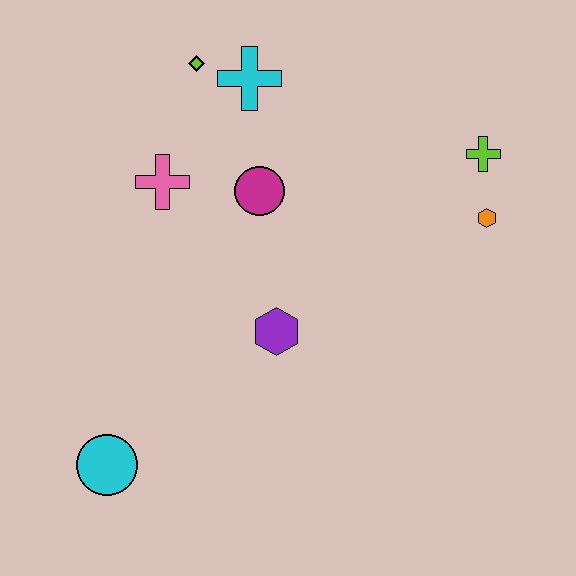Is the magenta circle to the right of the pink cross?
Yes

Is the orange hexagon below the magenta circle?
Yes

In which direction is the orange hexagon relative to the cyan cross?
The orange hexagon is to the right of the cyan cross.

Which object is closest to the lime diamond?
The cyan cross is closest to the lime diamond.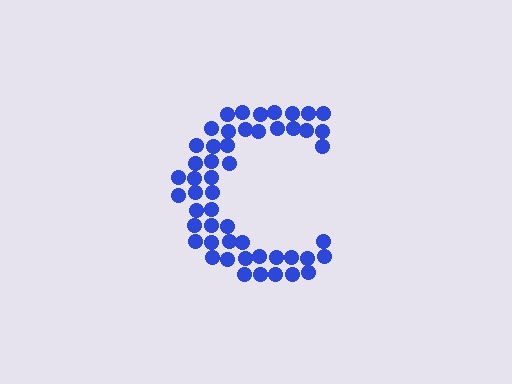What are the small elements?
The small elements are circles.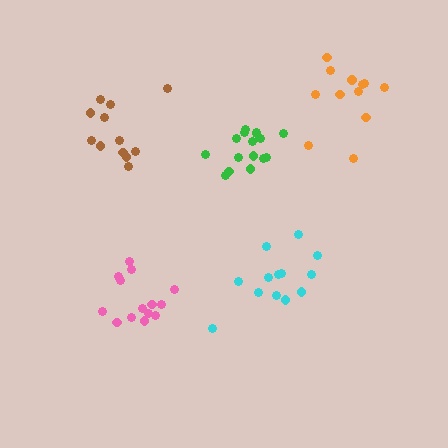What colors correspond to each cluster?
The clusters are colored: cyan, green, pink, orange, brown.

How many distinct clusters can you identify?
There are 5 distinct clusters.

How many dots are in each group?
Group 1: 13 dots, Group 2: 16 dots, Group 3: 14 dots, Group 4: 12 dots, Group 5: 12 dots (67 total).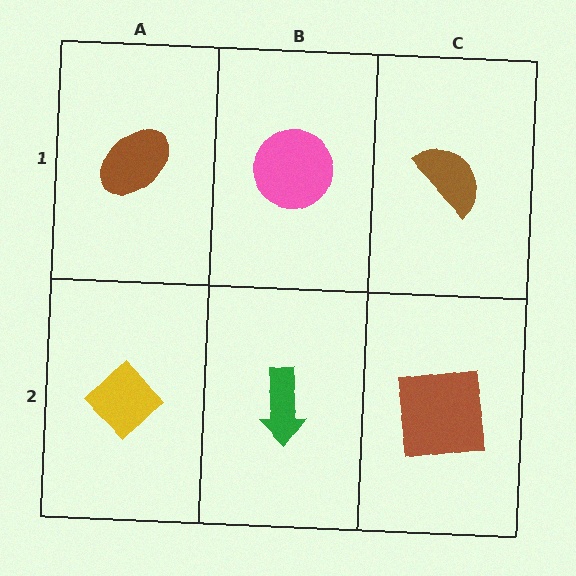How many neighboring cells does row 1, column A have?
2.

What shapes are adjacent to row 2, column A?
A brown ellipse (row 1, column A), a green arrow (row 2, column B).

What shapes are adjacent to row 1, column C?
A brown square (row 2, column C), a pink circle (row 1, column B).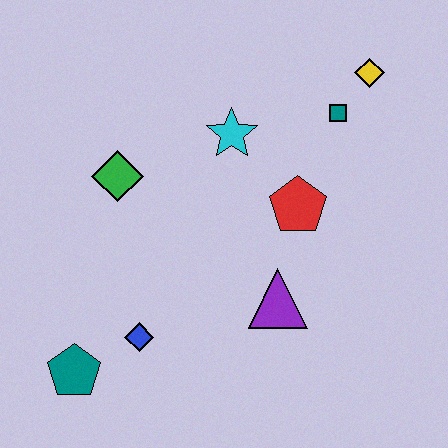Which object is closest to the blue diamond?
The teal pentagon is closest to the blue diamond.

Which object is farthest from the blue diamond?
The yellow diamond is farthest from the blue diamond.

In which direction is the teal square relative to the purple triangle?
The teal square is above the purple triangle.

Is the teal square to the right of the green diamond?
Yes